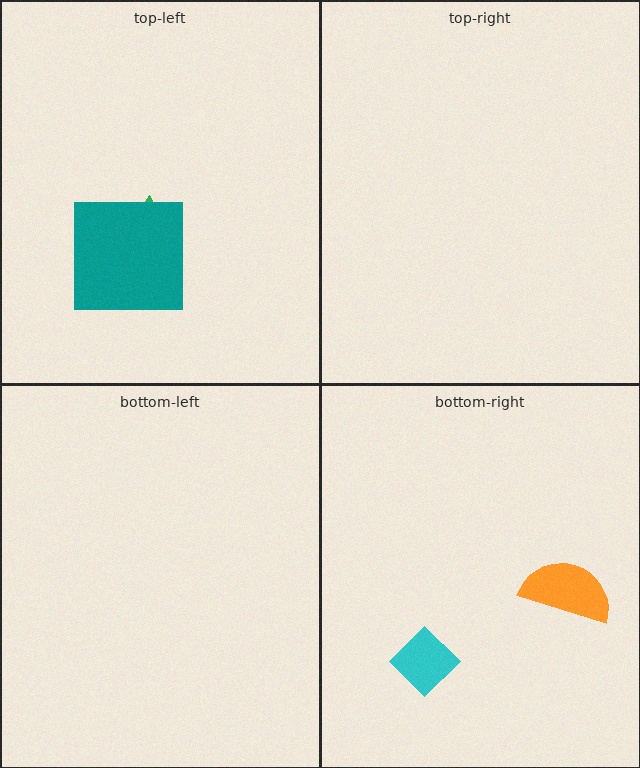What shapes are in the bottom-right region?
The orange semicircle, the cyan diamond.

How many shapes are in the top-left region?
2.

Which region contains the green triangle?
The top-left region.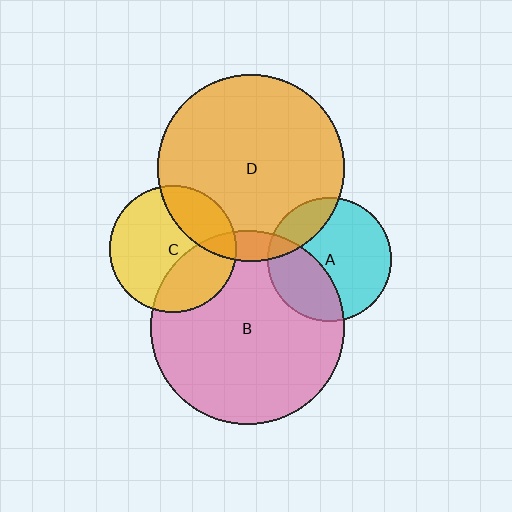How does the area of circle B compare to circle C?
Approximately 2.3 times.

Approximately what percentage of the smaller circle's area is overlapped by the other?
Approximately 35%.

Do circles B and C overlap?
Yes.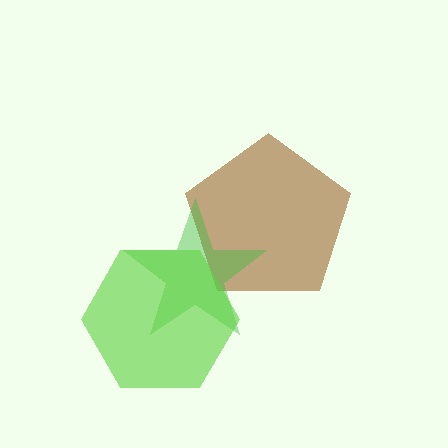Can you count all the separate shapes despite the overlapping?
Yes, there are 3 separate shapes.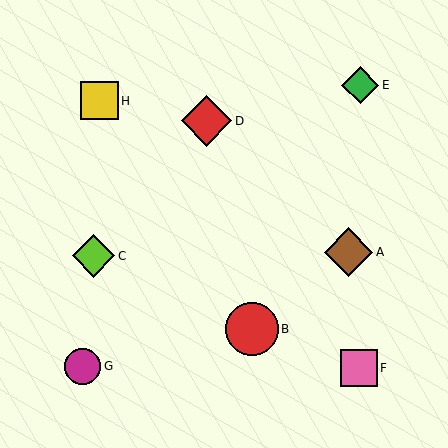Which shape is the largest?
The red circle (labeled B) is the largest.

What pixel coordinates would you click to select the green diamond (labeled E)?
Click at (360, 85) to select the green diamond E.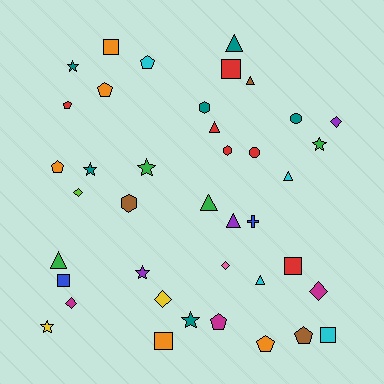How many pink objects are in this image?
There is 1 pink object.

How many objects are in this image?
There are 40 objects.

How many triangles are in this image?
There are 8 triangles.